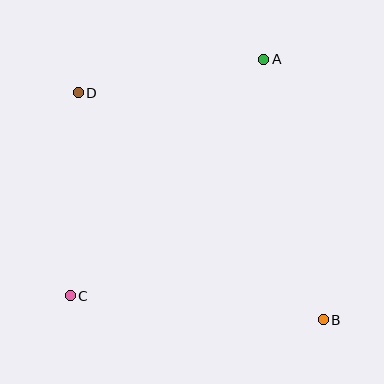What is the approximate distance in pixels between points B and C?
The distance between B and C is approximately 254 pixels.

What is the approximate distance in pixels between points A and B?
The distance between A and B is approximately 267 pixels.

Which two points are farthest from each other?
Points B and D are farthest from each other.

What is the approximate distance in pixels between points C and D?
The distance between C and D is approximately 203 pixels.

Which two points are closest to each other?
Points A and D are closest to each other.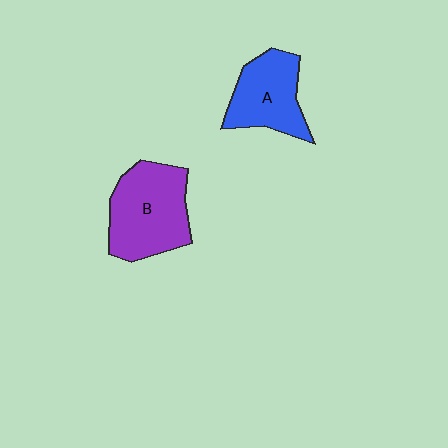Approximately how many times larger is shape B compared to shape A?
Approximately 1.3 times.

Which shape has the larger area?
Shape B (purple).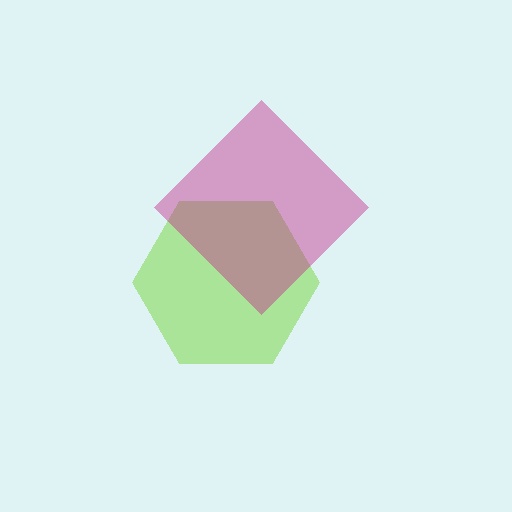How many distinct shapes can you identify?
There are 2 distinct shapes: a lime hexagon, a magenta diamond.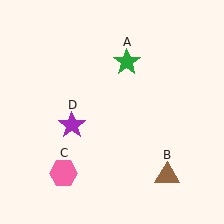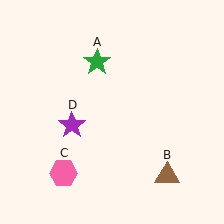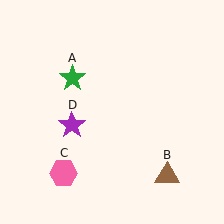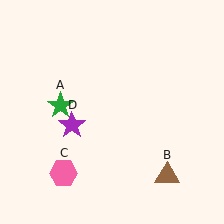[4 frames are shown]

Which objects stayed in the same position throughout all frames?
Brown triangle (object B) and pink hexagon (object C) and purple star (object D) remained stationary.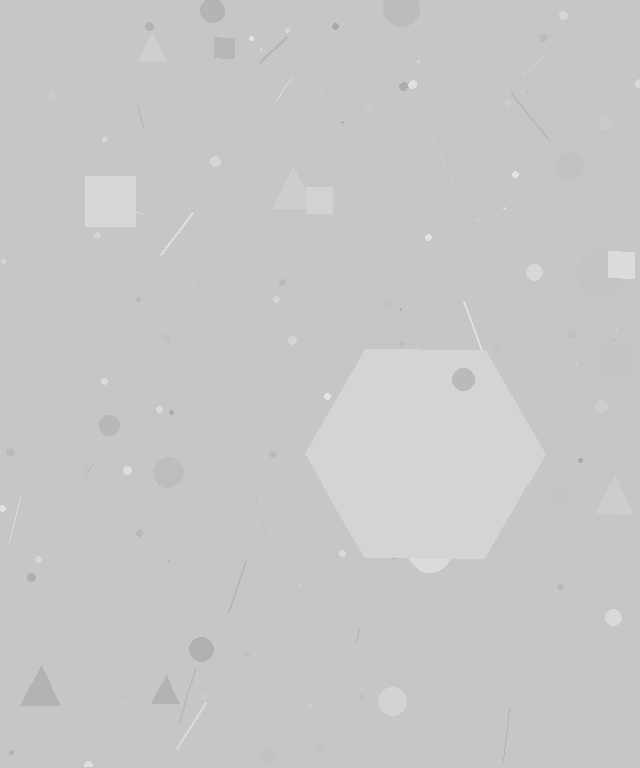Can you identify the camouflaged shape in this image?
The camouflaged shape is a hexagon.